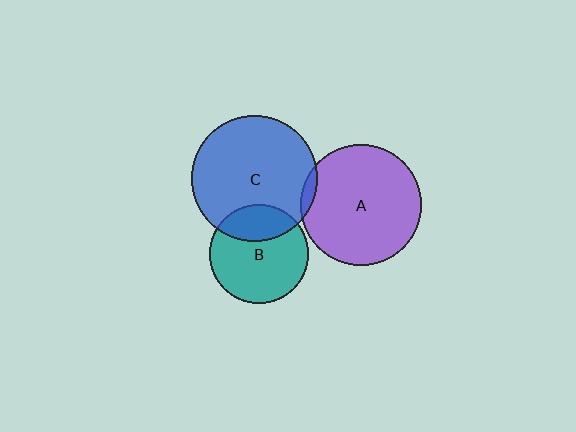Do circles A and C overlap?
Yes.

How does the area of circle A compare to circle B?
Approximately 1.5 times.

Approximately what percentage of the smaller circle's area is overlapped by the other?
Approximately 5%.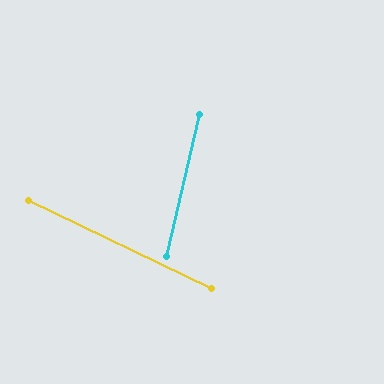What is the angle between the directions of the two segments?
Approximately 78 degrees.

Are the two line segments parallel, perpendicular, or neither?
Neither parallel nor perpendicular — they differ by about 78°.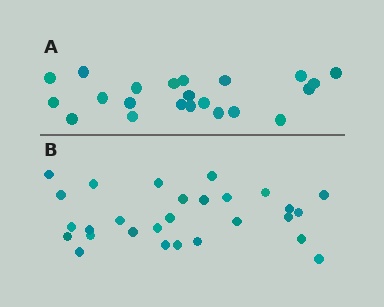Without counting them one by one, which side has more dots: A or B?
Region B (the bottom region) has more dots.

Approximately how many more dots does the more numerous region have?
Region B has about 6 more dots than region A.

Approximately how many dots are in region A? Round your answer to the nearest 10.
About 20 dots. (The exact count is 22, which rounds to 20.)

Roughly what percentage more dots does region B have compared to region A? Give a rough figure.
About 25% more.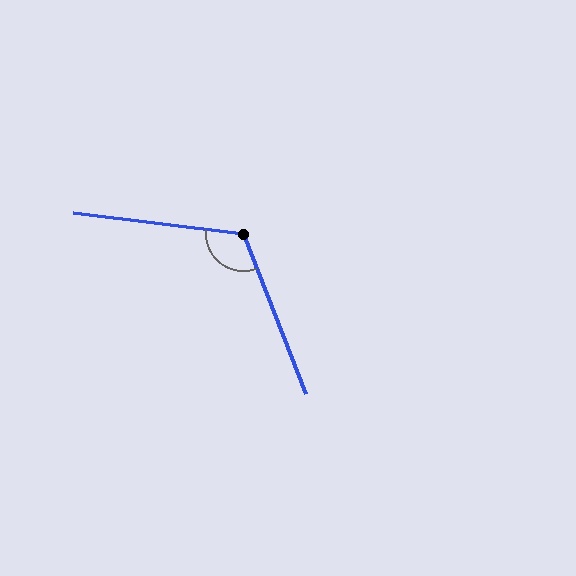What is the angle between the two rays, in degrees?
Approximately 118 degrees.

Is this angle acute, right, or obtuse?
It is obtuse.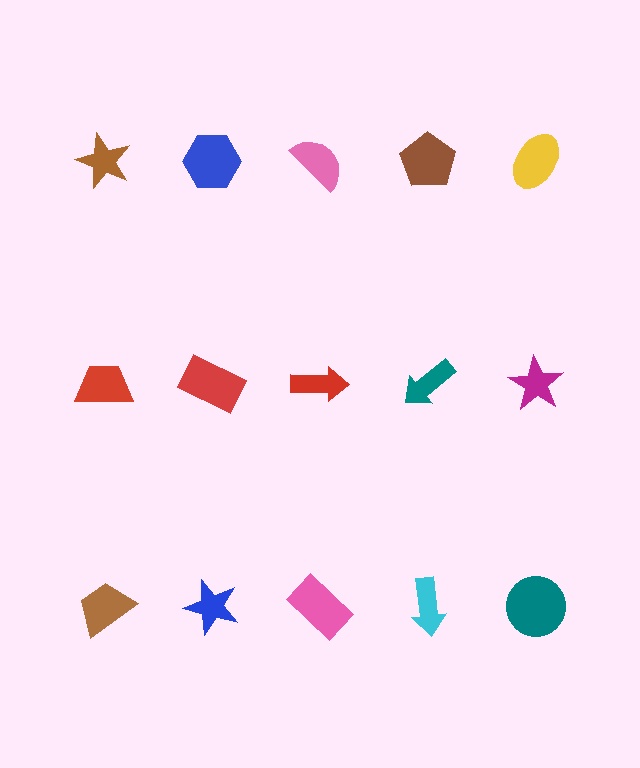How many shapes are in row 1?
5 shapes.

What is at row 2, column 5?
A magenta star.